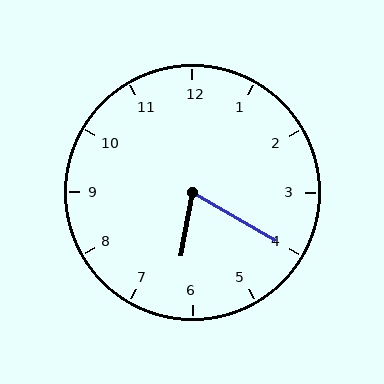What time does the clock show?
6:20.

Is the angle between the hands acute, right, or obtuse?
It is acute.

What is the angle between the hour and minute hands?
Approximately 70 degrees.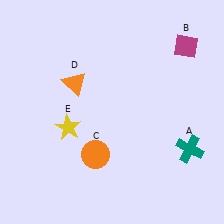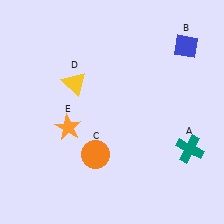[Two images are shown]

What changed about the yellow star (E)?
In Image 1, E is yellow. In Image 2, it changed to orange.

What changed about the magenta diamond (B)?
In Image 1, B is magenta. In Image 2, it changed to blue.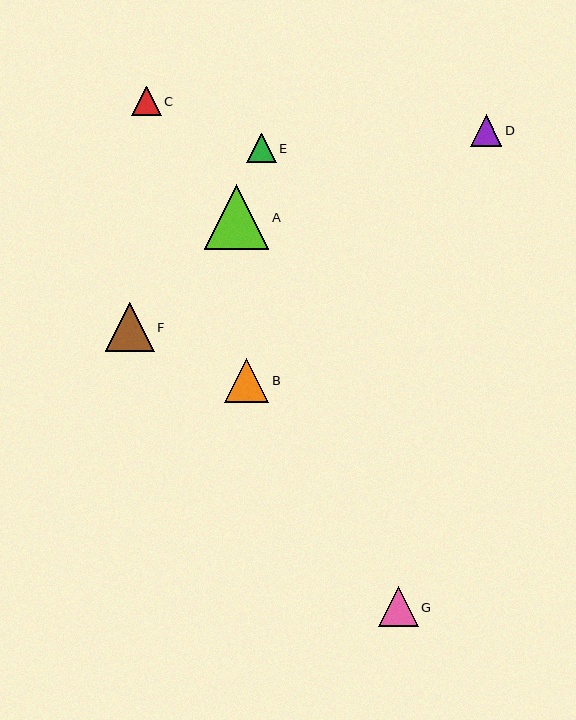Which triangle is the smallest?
Triangle E is the smallest with a size of approximately 30 pixels.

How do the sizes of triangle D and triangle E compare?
Triangle D and triangle E are approximately the same size.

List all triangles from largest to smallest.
From largest to smallest: A, F, B, G, D, C, E.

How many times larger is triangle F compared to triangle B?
Triangle F is approximately 1.1 times the size of triangle B.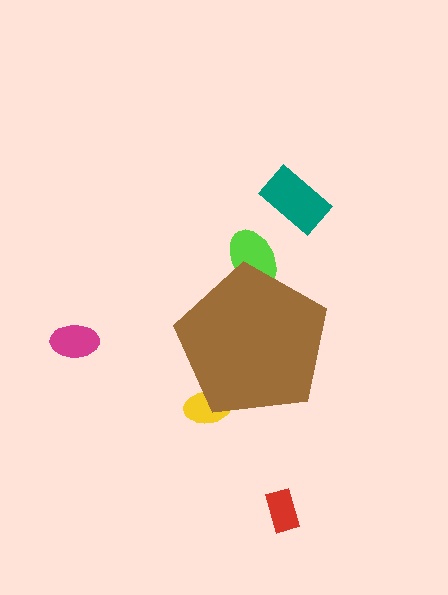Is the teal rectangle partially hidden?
No, the teal rectangle is fully visible.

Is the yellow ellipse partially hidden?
Yes, the yellow ellipse is partially hidden behind the brown pentagon.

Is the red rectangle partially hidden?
No, the red rectangle is fully visible.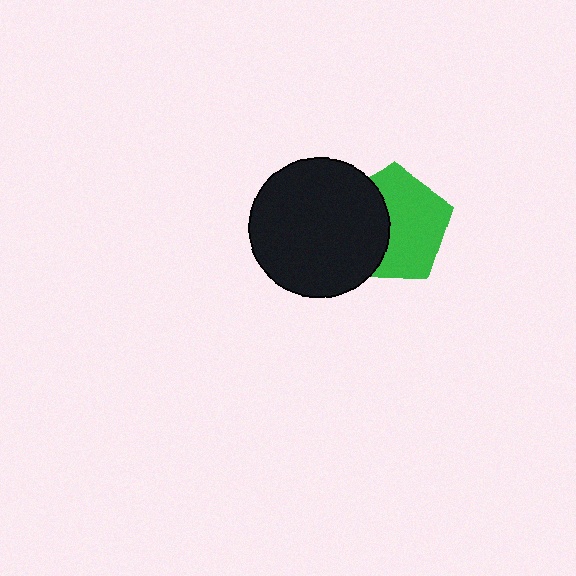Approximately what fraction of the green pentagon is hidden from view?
Roughly 40% of the green pentagon is hidden behind the black circle.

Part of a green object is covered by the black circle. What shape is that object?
It is a pentagon.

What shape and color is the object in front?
The object in front is a black circle.